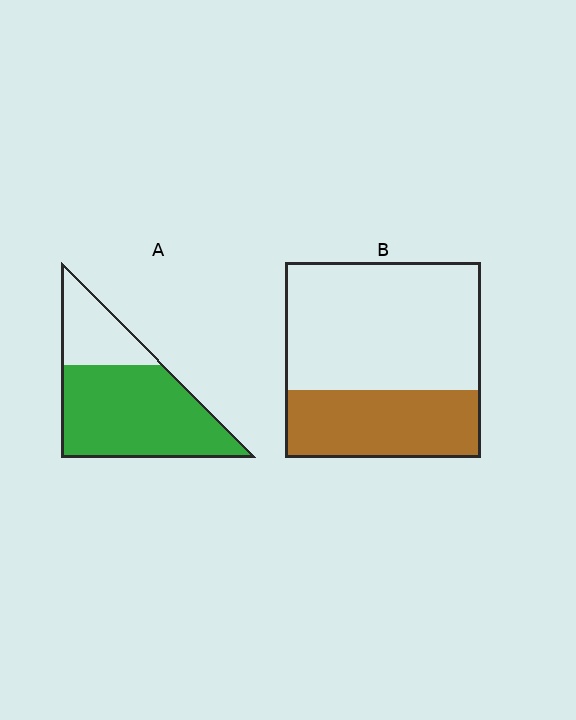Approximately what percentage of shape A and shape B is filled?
A is approximately 70% and B is approximately 35%.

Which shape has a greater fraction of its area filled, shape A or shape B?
Shape A.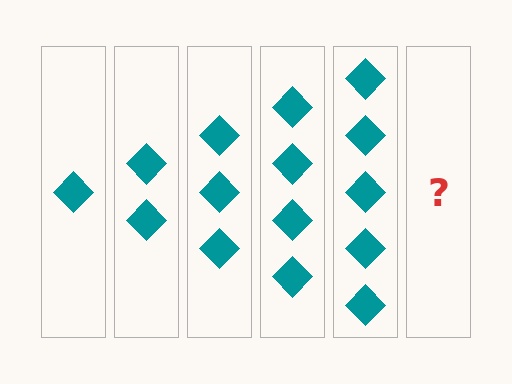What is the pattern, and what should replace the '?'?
The pattern is that each step adds one more diamond. The '?' should be 6 diamonds.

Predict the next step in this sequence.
The next step is 6 diamonds.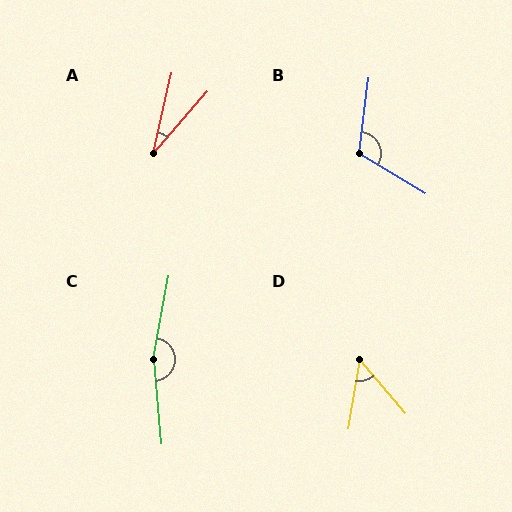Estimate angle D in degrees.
Approximately 50 degrees.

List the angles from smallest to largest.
A (28°), D (50°), B (114°), C (165°).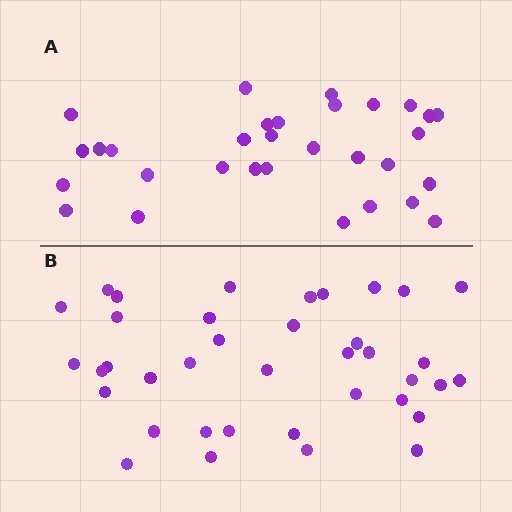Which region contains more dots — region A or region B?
Region B (the bottom region) has more dots.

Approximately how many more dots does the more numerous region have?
Region B has roughly 8 or so more dots than region A.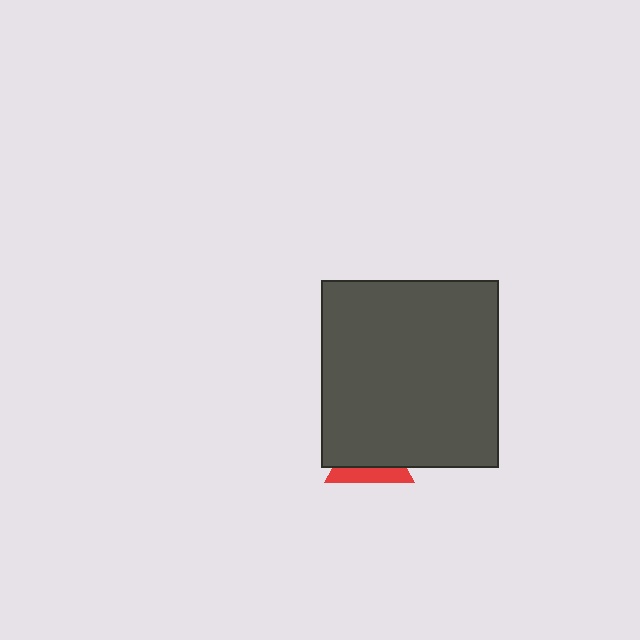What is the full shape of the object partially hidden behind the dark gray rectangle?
The partially hidden object is a red triangle.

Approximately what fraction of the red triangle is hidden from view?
Roughly 64% of the red triangle is hidden behind the dark gray rectangle.